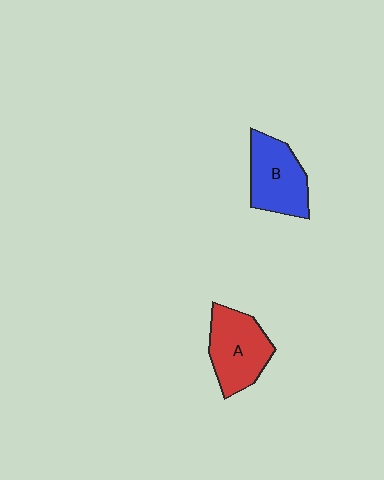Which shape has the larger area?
Shape A (red).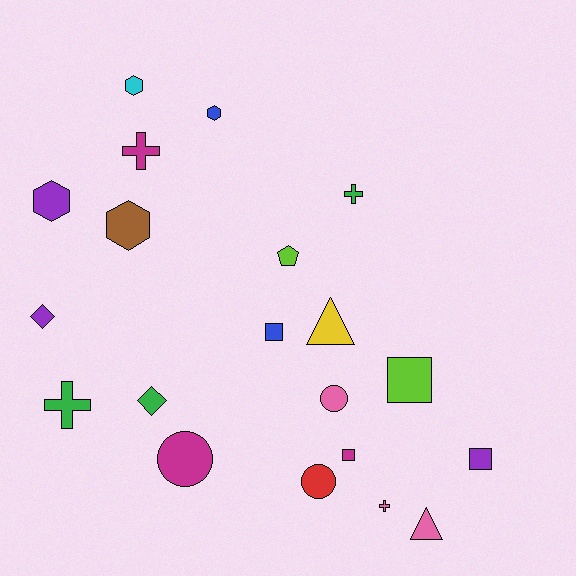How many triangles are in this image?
There are 2 triangles.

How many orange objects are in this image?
There are no orange objects.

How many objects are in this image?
There are 20 objects.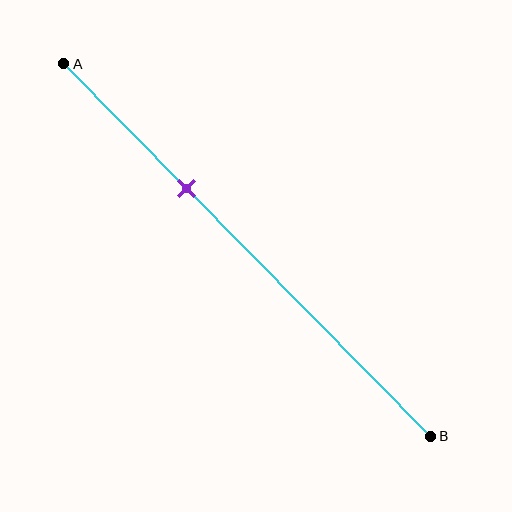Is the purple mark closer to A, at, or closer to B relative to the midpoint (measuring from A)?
The purple mark is closer to point A than the midpoint of segment AB.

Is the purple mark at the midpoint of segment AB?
No, the mark is at about 35% from A, not at the 50% midpoint.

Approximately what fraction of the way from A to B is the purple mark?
The purple mark is approximately 35% of the way from A to B.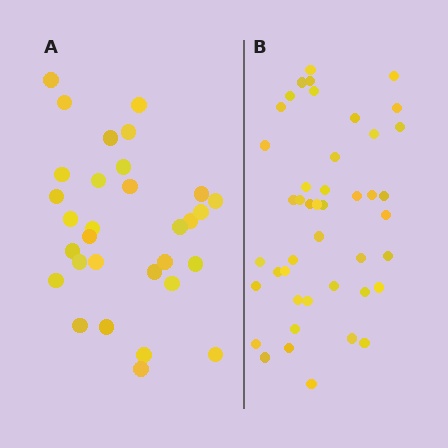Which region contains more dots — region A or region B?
Region B (the right region) has more dots.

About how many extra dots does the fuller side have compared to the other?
Region B has approximately 15 more dots than region A.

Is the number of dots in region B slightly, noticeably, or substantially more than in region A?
Region B has noticeably more, but not dramatically so. The ratio is roughly 1.4 to 1.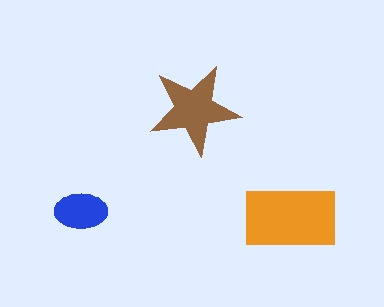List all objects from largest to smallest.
The orange rectangle, the brown star, the blue ellipse.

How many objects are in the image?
There are 3 objects in the image.